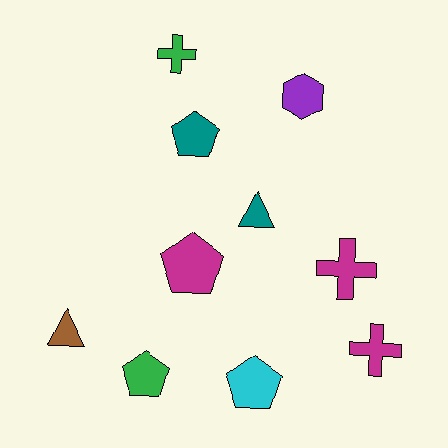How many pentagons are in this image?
There are 4 pentagons.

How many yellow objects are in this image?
There are no yellow objects.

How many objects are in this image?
There are 10 objects.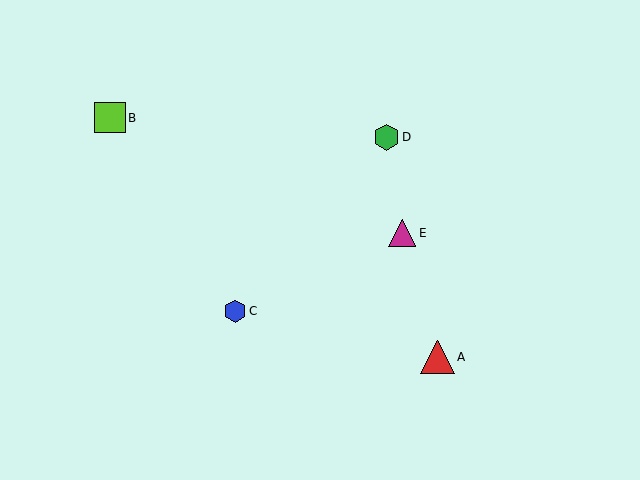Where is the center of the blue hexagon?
The center of the blue hexagon is at (235, 311).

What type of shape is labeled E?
Shape E is a magenta triangle.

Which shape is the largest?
The red triangle (labeled A) is the largest.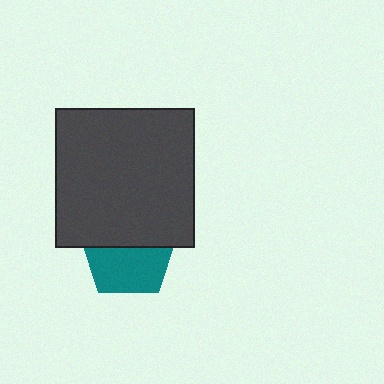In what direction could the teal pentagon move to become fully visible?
The teal pentagon could move down. That would shift it out from behind the dark gray square entirely.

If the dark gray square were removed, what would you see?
You would see the complete teal pentagon.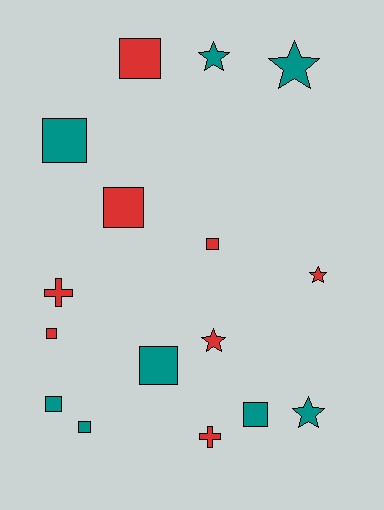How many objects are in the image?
There are 16 objects.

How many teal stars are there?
There are 3 teal stars.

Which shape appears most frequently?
Square, with 9 objects.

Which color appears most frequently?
Teal, with 8 objects.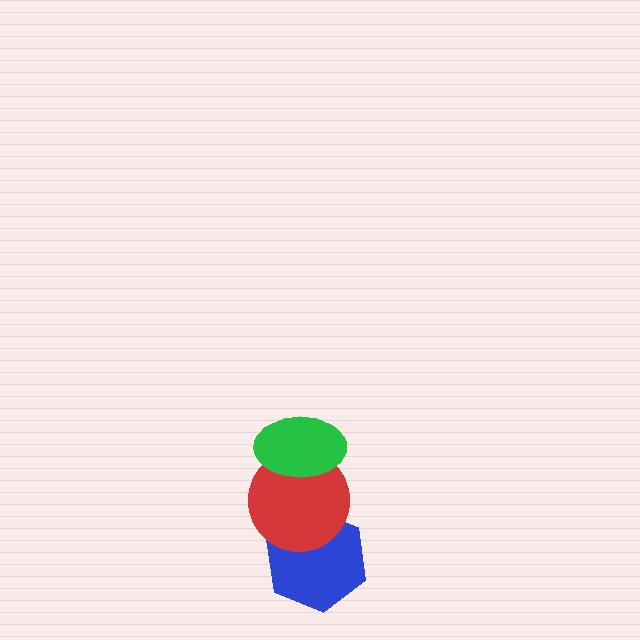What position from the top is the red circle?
The red circle is 2nd from the top.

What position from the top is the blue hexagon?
The blue hexagon is 3rd from the top.